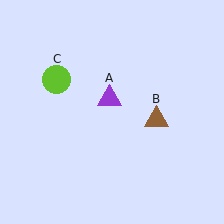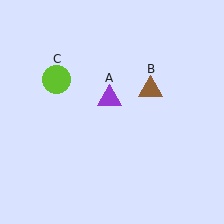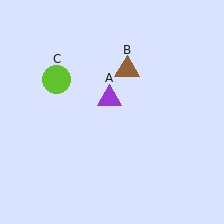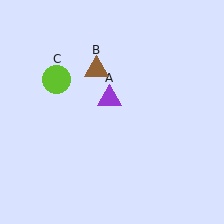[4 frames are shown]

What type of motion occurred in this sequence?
The brown triangle (object B) rotated counterclockwise around the center of the scene.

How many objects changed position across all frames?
1 object changed position: brown triangle (object B).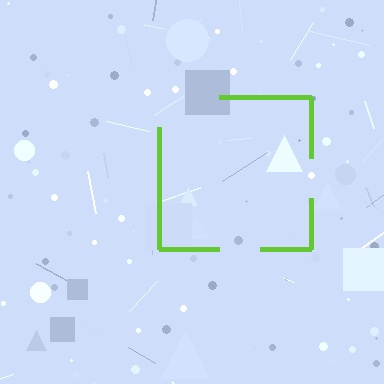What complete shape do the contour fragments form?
The contour fragments form a square.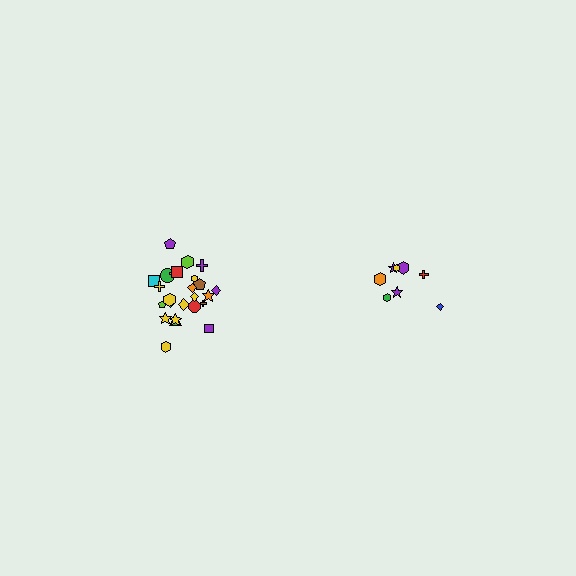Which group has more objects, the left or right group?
The left group.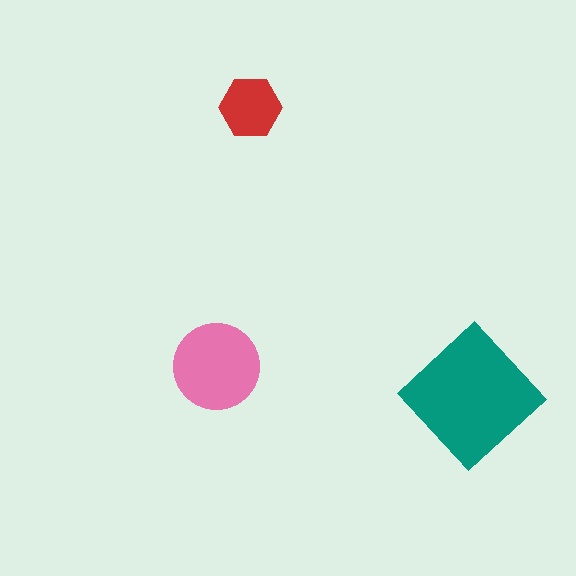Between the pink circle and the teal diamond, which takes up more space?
The teal diamond.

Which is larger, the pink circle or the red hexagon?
The pink circle.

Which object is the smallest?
The red hexagon.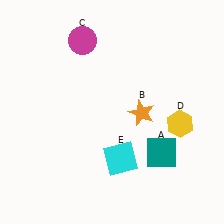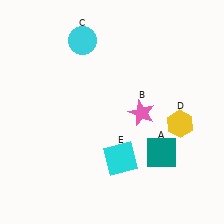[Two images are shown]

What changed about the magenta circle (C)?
In Image 1, C is magenta. In Image 2, it changed to cyan.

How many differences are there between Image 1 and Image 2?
There are 2 differences between the two images.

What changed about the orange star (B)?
In Image 1, B is orange. In Image 2, it changed to pink.